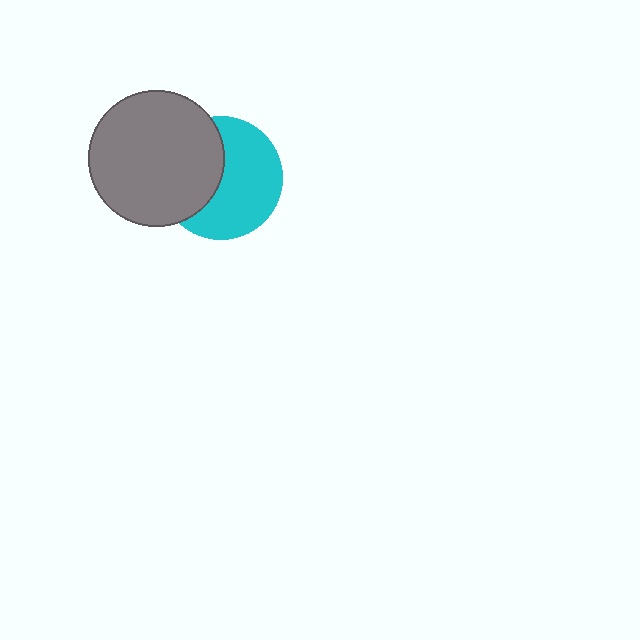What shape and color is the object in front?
The object in front is a gray circle.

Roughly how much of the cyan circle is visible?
About half of it is visible (roughly 59%).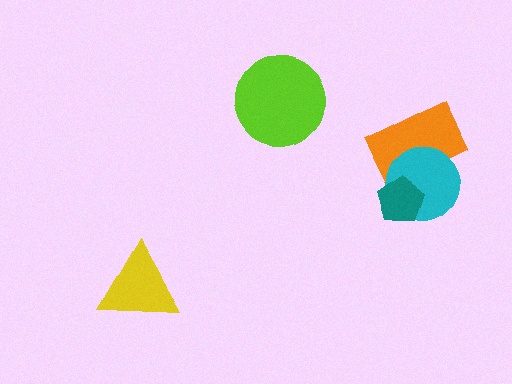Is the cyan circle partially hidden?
Yes, it is partially covered by another shape.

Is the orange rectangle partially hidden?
Yes, it is partially covered by another shape.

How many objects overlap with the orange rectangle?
2 objects overlap with the orange rectangle.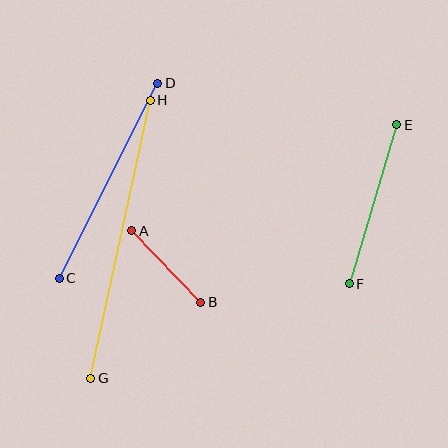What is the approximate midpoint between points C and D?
The midpoint is at approximately (108, 181) pixels.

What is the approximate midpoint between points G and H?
The midpoint is at approximately (121, 239) pixels.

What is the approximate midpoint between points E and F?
The midpoint is at approximately (373, 204) pixels.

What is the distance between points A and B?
The distance is approximately 99 pixels.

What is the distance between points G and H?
The distance is approximately 284 pixels.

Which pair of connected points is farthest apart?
Points G and H are farthest apart.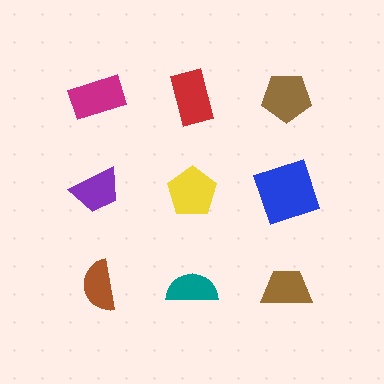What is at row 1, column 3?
A brown pentagon.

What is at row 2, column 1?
A purple trapezoid.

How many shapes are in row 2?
3 shapes.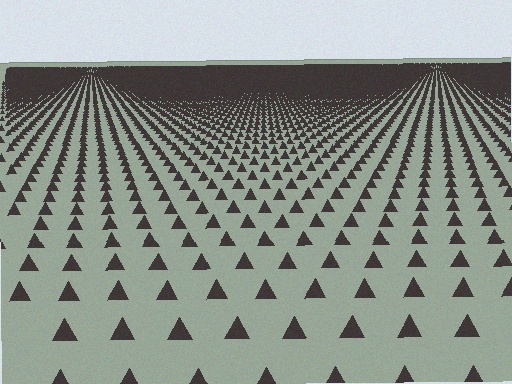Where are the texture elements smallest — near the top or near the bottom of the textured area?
Near the top.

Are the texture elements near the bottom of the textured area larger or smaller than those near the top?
Larger. Near the bottom, elements are closer to the viewer and appear at a bigger on-screen size.